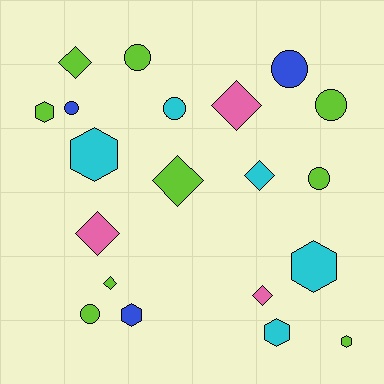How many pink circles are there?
There are no pink circles.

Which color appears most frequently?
Lime, with 9 objects.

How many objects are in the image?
There are 20 objects.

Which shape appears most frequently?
Diamond, with 7 objects.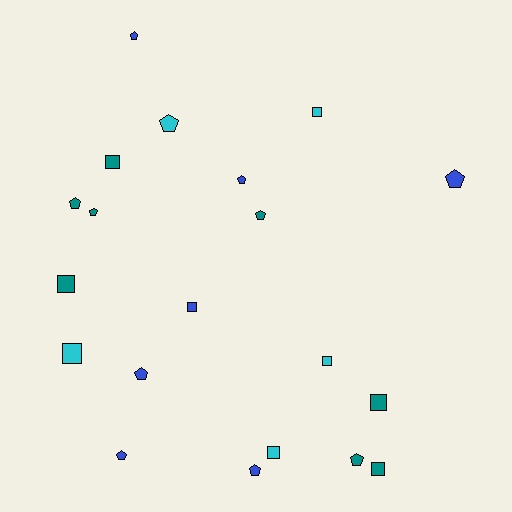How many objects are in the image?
There are 20 objects.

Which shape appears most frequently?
Pentagon, with 11 objects.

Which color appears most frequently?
Teal, with 8 objects.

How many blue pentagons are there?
There are 6 blue pentagons.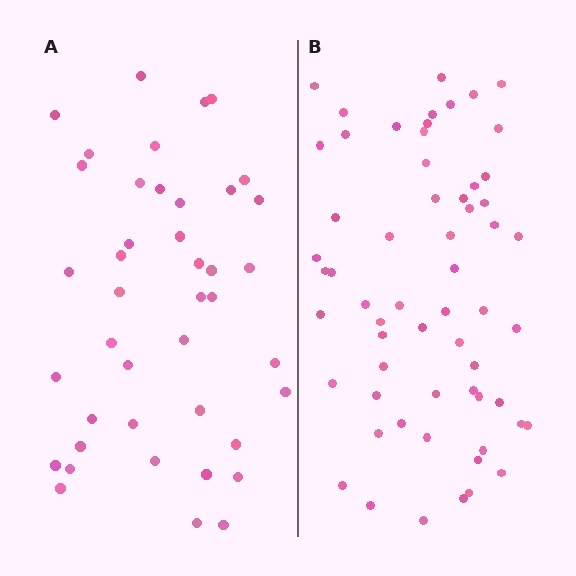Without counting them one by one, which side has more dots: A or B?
Region B (the right region) has more dots.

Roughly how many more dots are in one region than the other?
Region B has approximately 20 more dots than region A.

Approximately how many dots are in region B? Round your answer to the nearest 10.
About 60 dots.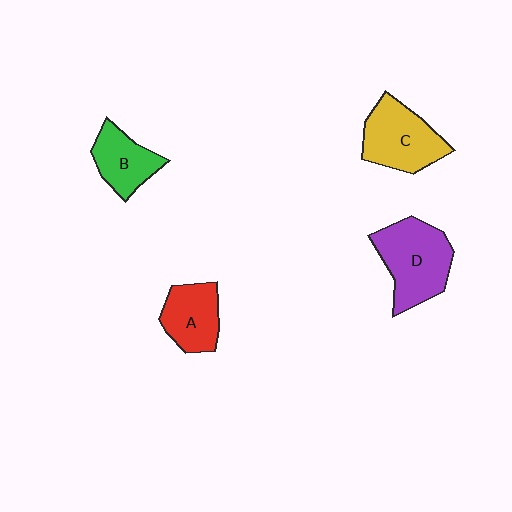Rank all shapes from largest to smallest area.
From largest to smallest: D (purple), C (yellow), A (red), B (green).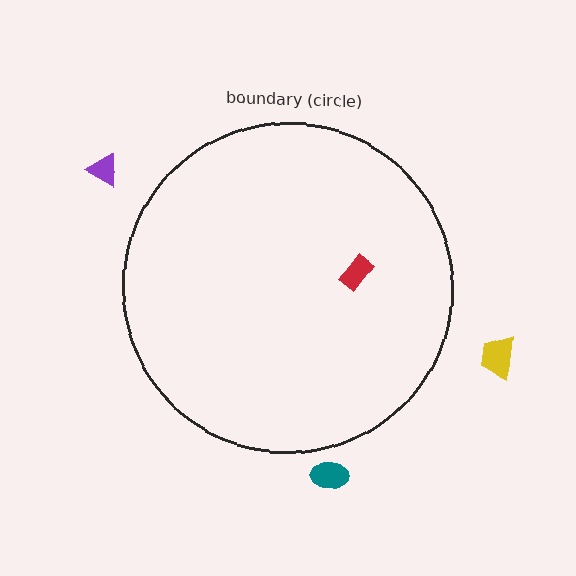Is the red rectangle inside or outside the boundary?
Inside.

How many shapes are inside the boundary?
1 inside, 3 outside.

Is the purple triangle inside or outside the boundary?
Outside.